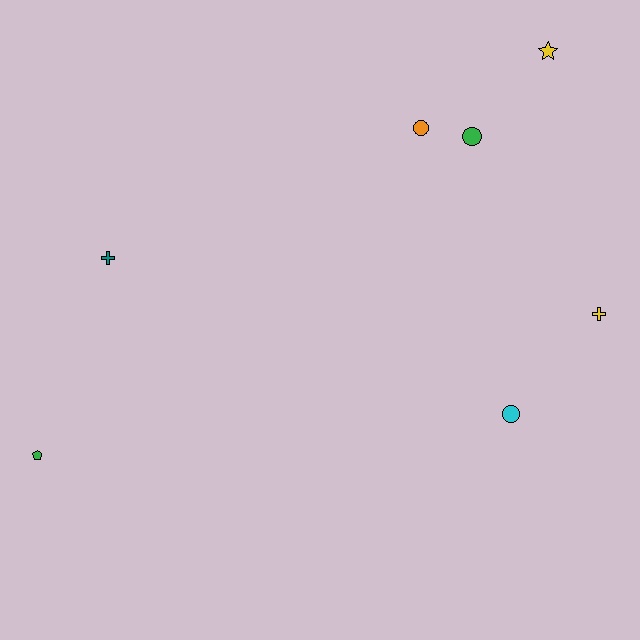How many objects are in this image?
There are 7 objects.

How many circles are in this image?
There are 3 circles.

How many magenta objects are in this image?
There are no magenta objects.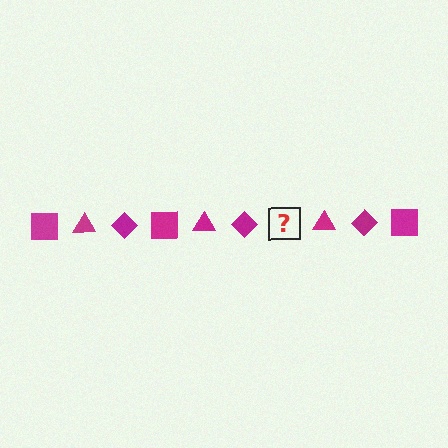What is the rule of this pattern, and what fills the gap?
The rule is that the pattern cycles through square, triangle, diamond shapes in magenta. The gap should be filled with a magenta square.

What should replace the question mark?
The question mark should be replaced with a magenta square.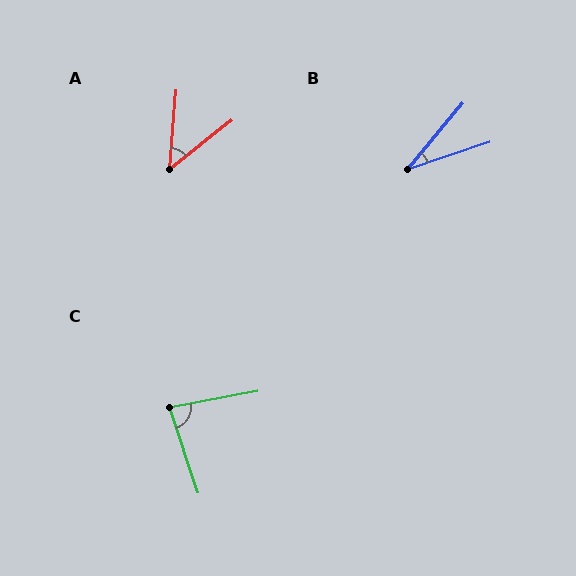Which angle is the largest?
C, at approximately 82 degrees.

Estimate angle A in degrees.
Approximately 47 degrees.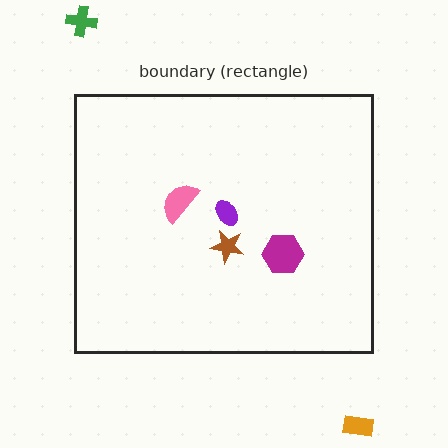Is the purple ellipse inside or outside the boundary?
Inside.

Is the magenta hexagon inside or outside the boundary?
Inside.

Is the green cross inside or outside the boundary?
Outside.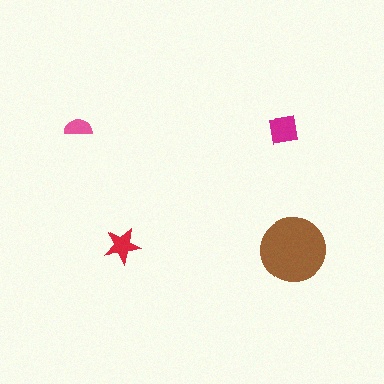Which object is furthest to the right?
The brown circle is rightmost.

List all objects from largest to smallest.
The brown circle, the magenta square, the red star, the pink semicircle.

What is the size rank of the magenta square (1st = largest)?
2nd.